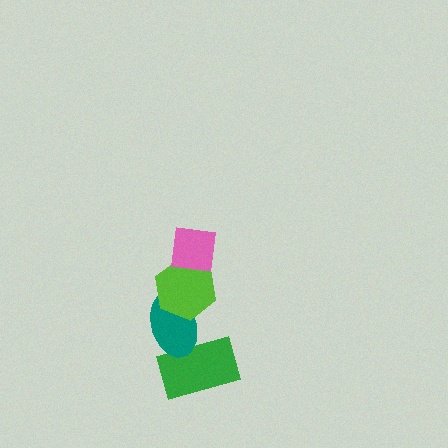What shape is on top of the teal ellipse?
The lime hexagon is on top of the teal ellipse.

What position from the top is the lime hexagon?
The lime hexagon is 2nd from the top.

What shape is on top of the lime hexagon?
The pink square is on top of the lime hexagon.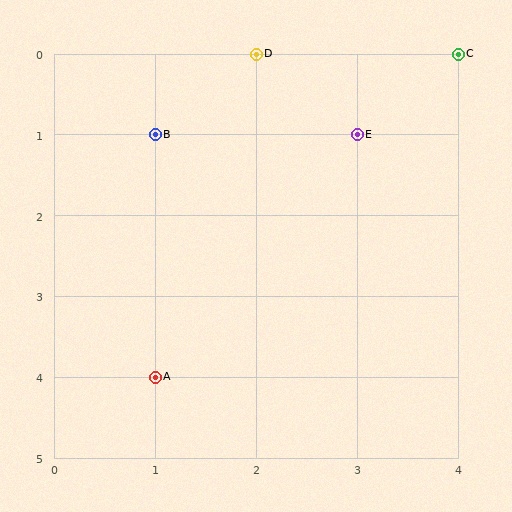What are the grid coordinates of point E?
Point E is at grid coordinates (3, 1).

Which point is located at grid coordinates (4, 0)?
Point C is at (4, 0).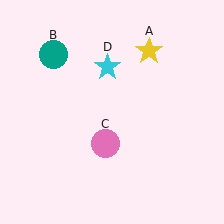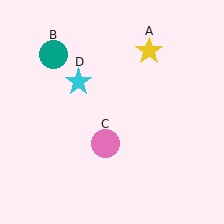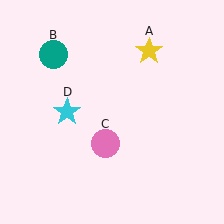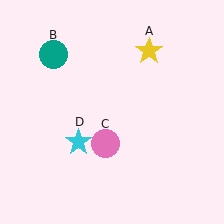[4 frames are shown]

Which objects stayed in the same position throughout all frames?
Yellow star (object A) and teal circle (object B) and pink circle (object C) remained stationary.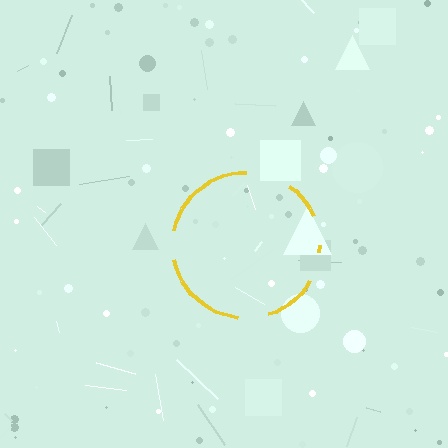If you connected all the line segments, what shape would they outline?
They would outline a circle.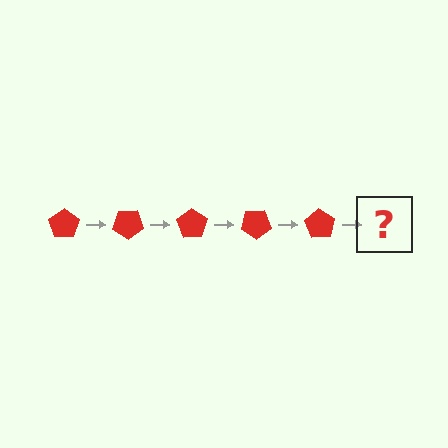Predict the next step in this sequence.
The next step is a red pentagon rotated 175 degrees.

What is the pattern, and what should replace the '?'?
The pattern is that the pentagon rotates 35 degrees each step. The '?' should be a red pentagon rotated 175 degrees.